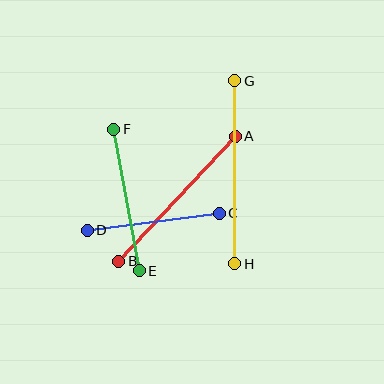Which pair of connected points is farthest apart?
Points G and H are farthest apart.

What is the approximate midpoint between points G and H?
The midpoint is at approximately (235, 172) pixels.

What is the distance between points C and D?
The distance is approximately 133 pixels.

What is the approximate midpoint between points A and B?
The midpoint is at approximately (177, 199) pixels.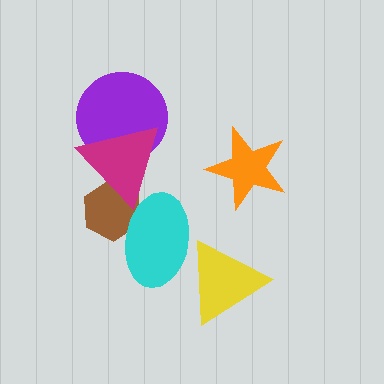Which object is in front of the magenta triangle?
The cyan ellipse is in front of the magenta triangle.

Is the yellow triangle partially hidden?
No, no other shape covers it.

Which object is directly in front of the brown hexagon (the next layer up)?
The magenta triangle is directly in front of the brown hexagon.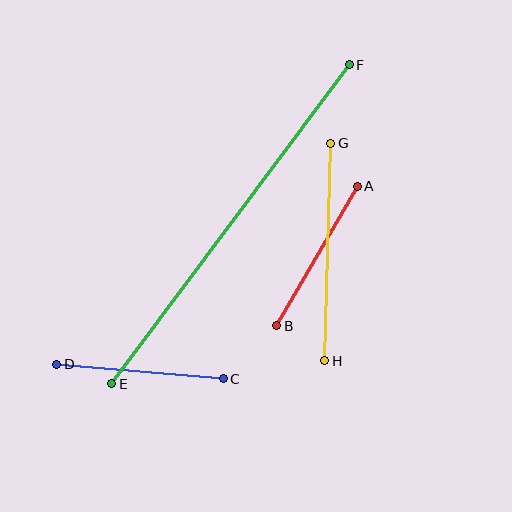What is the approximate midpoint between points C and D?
The midpoint is at approximately (140, 371) pixels.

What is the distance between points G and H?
The distance is approximately 218 pixels.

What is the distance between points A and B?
The distance is approximately 161 pixels.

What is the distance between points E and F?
The distance is approximately 398 pixels.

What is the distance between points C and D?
The distance is approximately 167 pixels.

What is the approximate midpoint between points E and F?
The midpoint is at approximately (230, 224) pixels.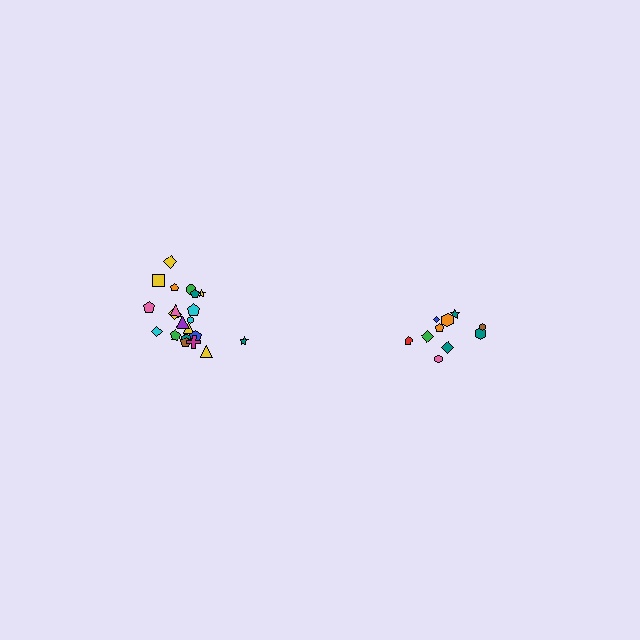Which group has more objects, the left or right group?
The left group.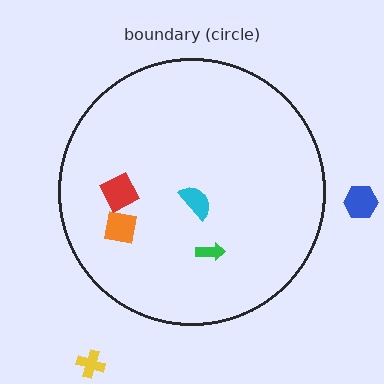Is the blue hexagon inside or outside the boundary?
Outside.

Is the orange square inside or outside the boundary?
Inside.